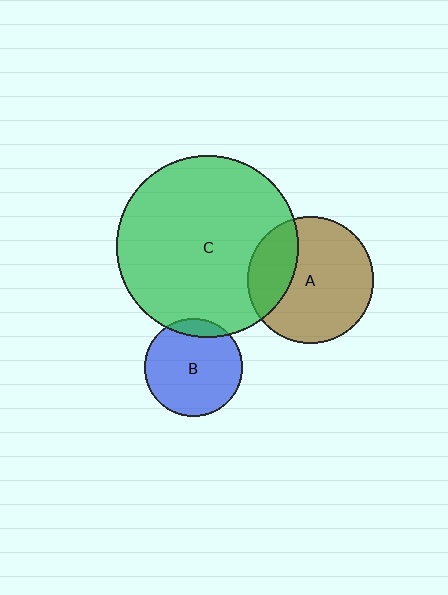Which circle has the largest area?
Circle C (green).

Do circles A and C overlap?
Yes.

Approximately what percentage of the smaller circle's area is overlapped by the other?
Approximately 25%.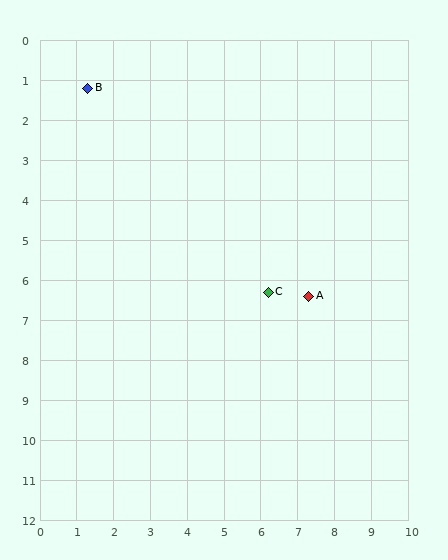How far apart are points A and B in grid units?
Points A and B are about 7.9 grid units apart.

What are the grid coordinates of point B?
Point B is at approximately (1.3, 1.2).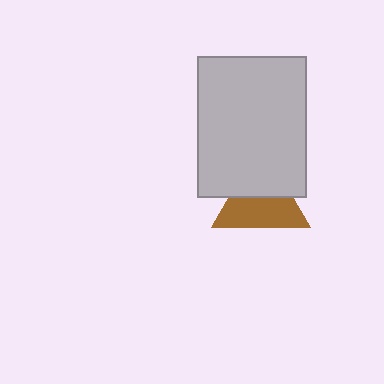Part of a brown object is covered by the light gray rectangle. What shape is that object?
It is a triangle.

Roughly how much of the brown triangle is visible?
About half of it is visible (roughly 58%).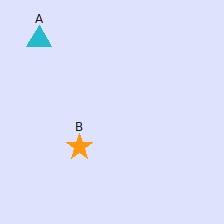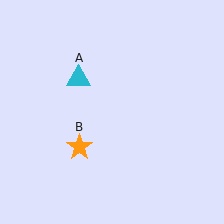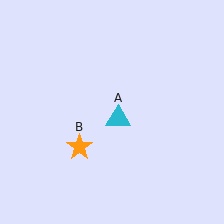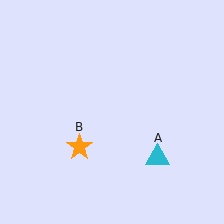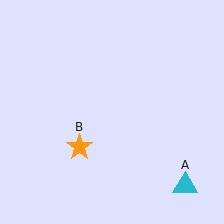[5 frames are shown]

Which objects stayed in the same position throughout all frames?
Orange star (object B) remained stationary.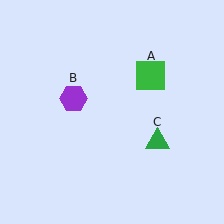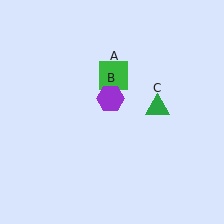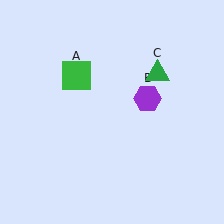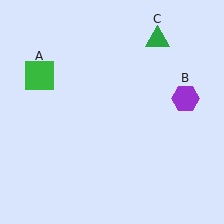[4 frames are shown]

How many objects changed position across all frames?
3 objects changed position: green square (object A), purple hexagon (object B), green triangle (object C).